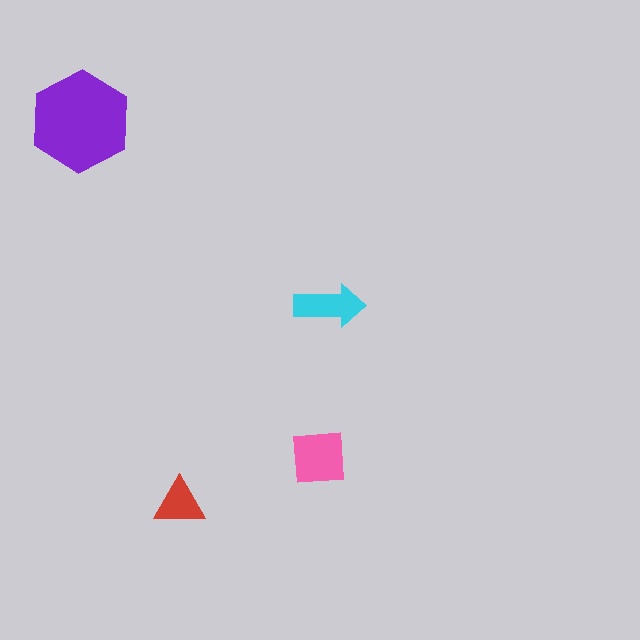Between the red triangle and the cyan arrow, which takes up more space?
The cyan arrow.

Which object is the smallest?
The red triangle.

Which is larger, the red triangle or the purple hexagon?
The purple hexagon.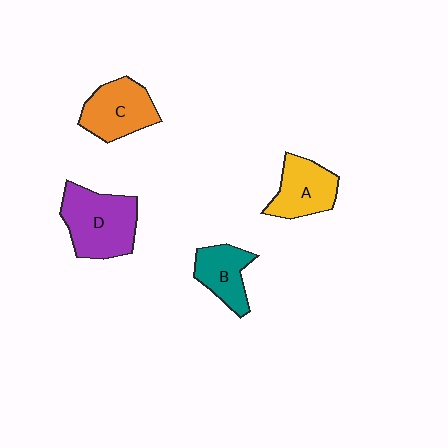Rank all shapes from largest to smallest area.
From largest to smallest: D (purple), C (orange), A (yellow), B (teal).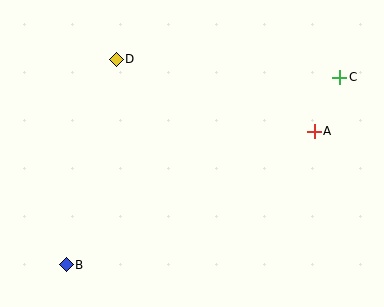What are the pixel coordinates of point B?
Point B is at (66, 265).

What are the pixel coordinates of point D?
Point D is at (116, 59).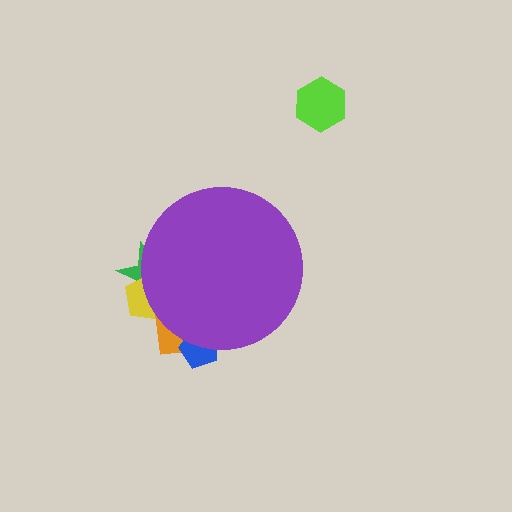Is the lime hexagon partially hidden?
No, the lime hexagon is fully visible.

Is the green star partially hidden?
Yes, the green star is partially hidden behind the purple circle.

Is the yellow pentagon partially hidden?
Yes, the yellow pentagon is partially hidden behind the purple circle.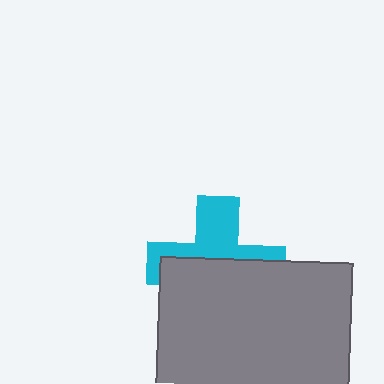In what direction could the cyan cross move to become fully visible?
The cyan cross could move up. That would shift it out from behind the gray rectangle entirely.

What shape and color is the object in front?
The object in front is a gray rectangle.